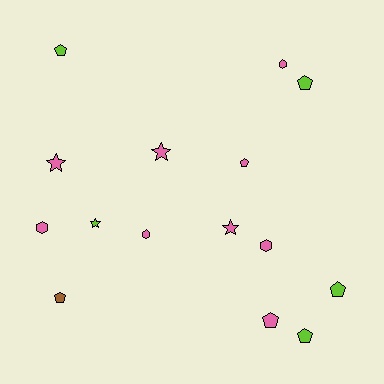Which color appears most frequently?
Pink, with 9 objects.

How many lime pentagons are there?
There are 4 lime pentagons.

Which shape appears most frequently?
Pentagon, with 7 objects.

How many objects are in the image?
There are 15 objects.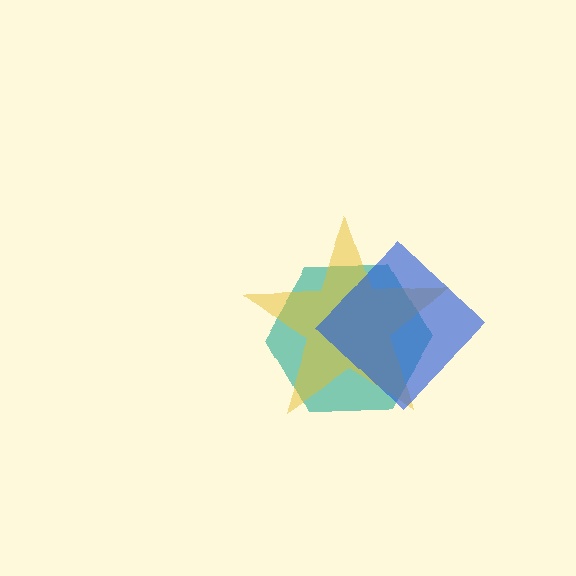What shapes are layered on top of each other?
The layered shapes are: a teal hexagon, a yellow star, a blue diamond.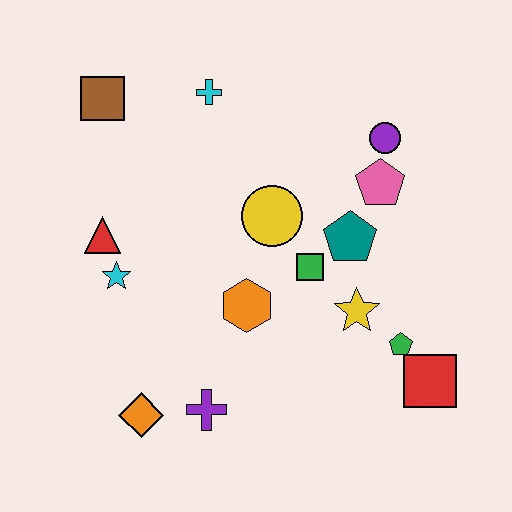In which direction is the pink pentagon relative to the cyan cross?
The pink pentagon is to the right of the cyan cross.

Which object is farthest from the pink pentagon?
The orange diamond is farthest from the pink pentagon.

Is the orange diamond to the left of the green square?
Yes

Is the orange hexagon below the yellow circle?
Yes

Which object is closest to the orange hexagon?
The green square is closest to the orange hexagon.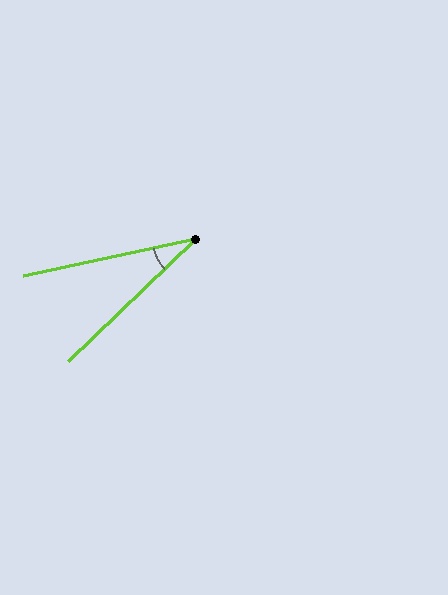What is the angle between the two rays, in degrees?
Approximately 32 degrees.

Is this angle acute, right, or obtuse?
It is acute.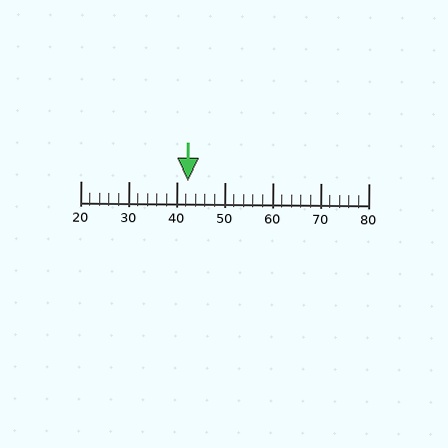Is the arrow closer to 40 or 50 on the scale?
The arrow is closer to 40.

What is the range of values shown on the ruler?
The ruler shows values from 20 to 80.